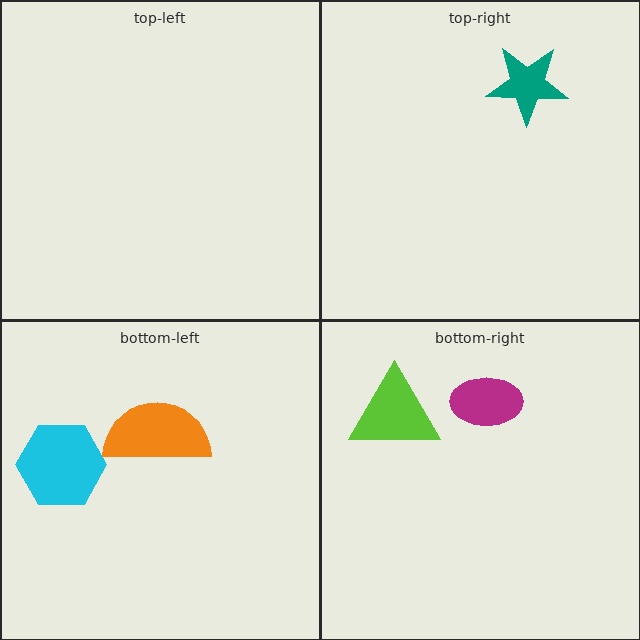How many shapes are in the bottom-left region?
2.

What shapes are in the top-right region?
The teal star.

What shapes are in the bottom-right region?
The magenta ellipse, the lime triangle.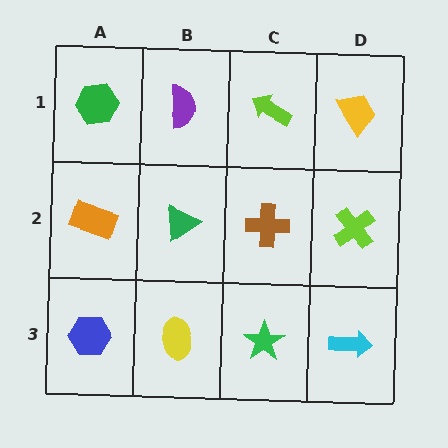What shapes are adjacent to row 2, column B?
A purple semicircle (row 1, column B), a yellow ellipse (row 3, column B), an orange rectangle (row 2, column A), a brown cross (row 2, column C).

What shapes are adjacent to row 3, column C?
A brown cross (row 2, column C), a yellow ellipse (row 3, column B), a cyan arrow (row 3, column D).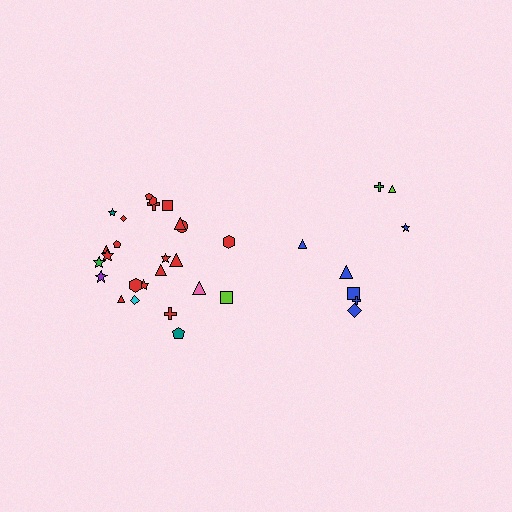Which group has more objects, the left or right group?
The left group.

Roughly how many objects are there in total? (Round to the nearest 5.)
Roughly 35 objects in total.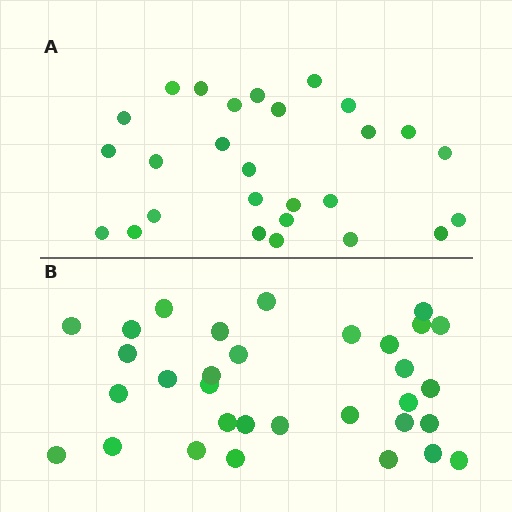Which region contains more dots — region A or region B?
Region B (the bottom region) has more dots.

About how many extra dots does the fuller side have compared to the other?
Region B has about 5 more dots than region A.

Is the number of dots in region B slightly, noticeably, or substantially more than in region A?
Region B has only slightly more — the two regions are fairly close. The ratio is roughly 1.2 to 1.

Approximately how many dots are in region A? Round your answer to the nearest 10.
About 30 dots. (The exact count is 27, which rounds to 30.)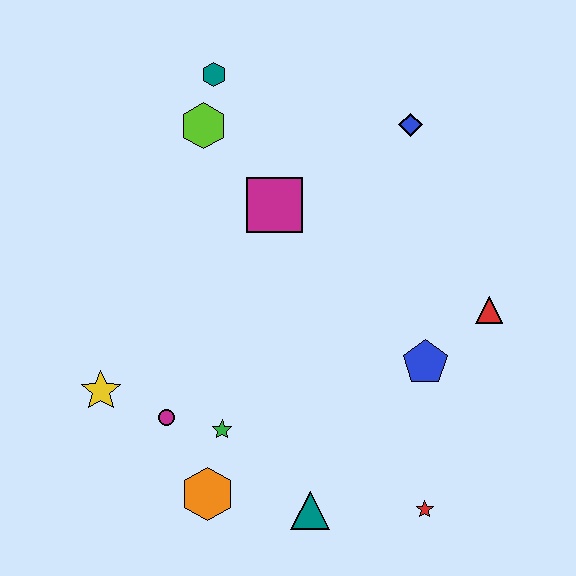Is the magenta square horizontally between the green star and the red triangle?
Yes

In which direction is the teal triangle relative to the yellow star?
The teal triangle is to the right of the yellow star.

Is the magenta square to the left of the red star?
Yes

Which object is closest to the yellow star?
The magenta circle is closest to the yellow star.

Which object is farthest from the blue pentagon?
The teal hexagon is farthest from the blue pentagon.